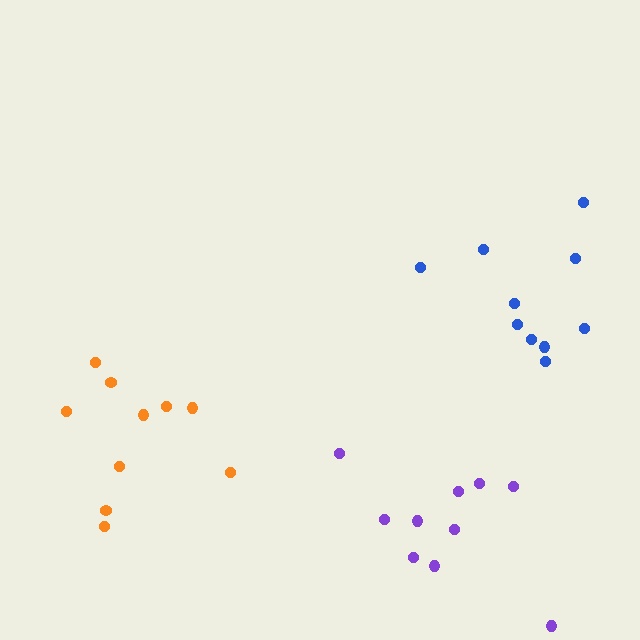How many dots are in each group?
Group 1: 10 dots, Group 2: 10 dots, Group 3: 10 dots (30 total).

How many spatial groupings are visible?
There are 3 spatial groupings.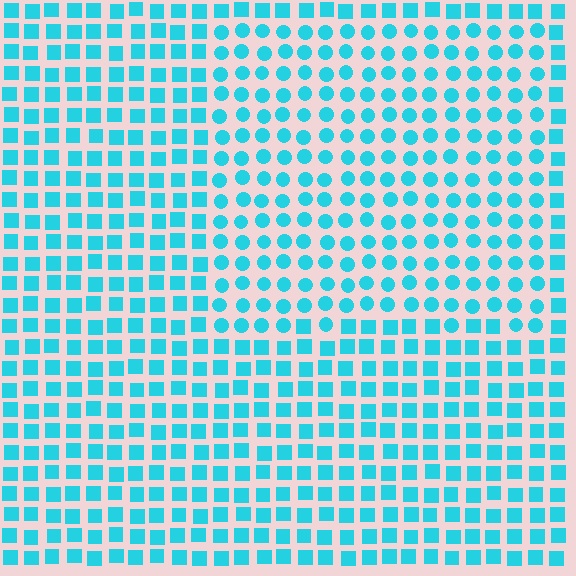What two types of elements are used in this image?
The image uses circles inside the rectangle region and squares outside it.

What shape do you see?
I see a rectangle.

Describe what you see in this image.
The image is filled with small cyan elements arranged in a uniform grid. A rectangle-shaped region contains circles, while the surrounding area contains squares. The boundary is defined purely by the change in element shape.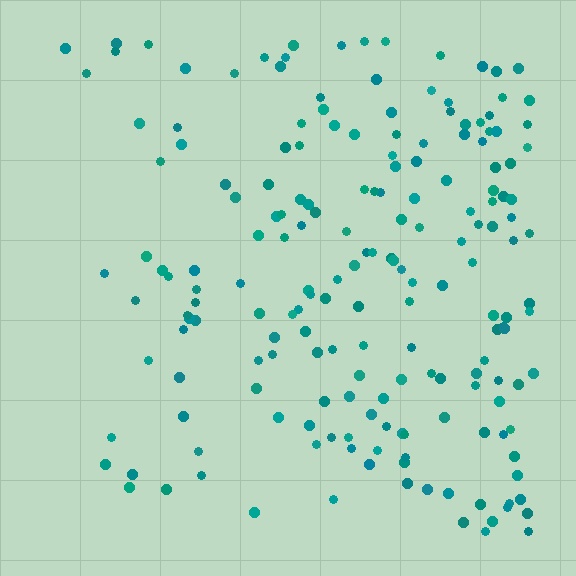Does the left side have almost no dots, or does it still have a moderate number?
Still a moderate number, just noticeably fewer than the right.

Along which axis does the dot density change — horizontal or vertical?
Horizontal.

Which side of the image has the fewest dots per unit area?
The left.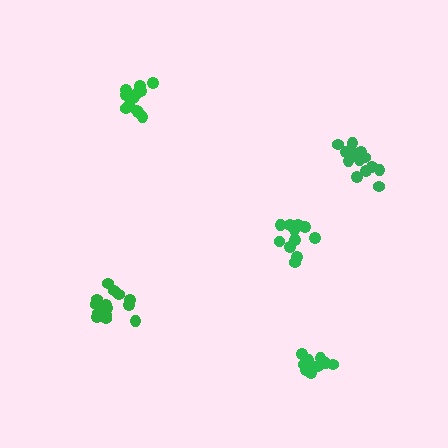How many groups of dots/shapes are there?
There are 5 groups.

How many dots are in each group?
Group 1: 10 dots, Group 2: 11 dots, Group 3: 14 dots, Group 4: 16 dots, Group 5: 13 dots (64 total).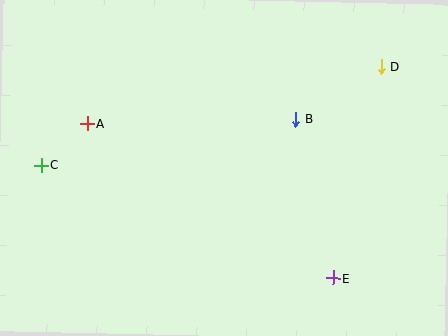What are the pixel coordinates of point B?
Point B is at (296, 119).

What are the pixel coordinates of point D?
Point D is at (382, 67).